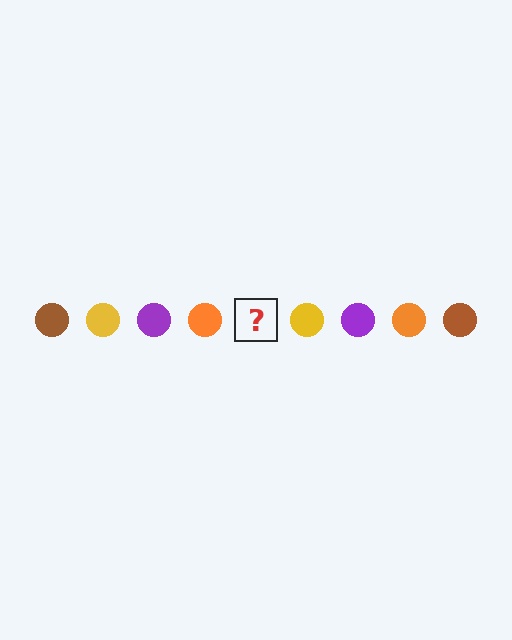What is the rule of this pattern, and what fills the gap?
The rule is that the pattern cycles through brown, yellow, purple, orange circles. The gap should be filled with a brown circle.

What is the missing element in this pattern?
The missing element is a brown circle.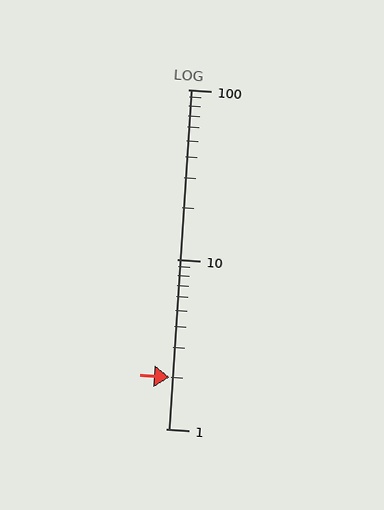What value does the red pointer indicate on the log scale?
The pointer indicates approximately 2.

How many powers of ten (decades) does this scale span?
The scale spans 2 decades, from 1 to 100.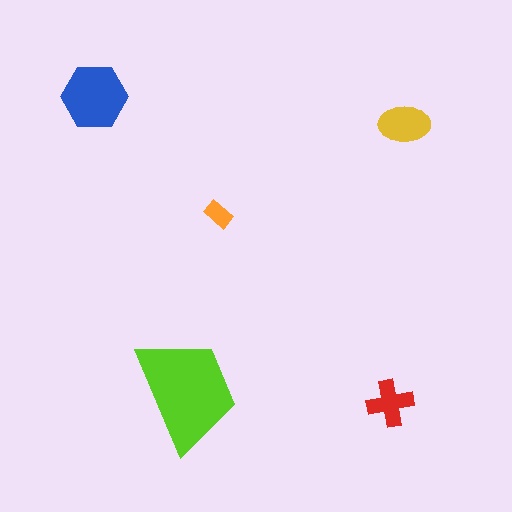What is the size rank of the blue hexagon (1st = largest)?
2nd.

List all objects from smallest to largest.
The orange rectangle, the red cross, the yellow ellipse, the blue hexagon, the lime trapezoid.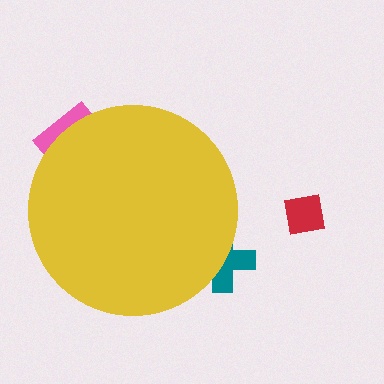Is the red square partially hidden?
No, the red square is fully visible.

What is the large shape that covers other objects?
A yellow circle.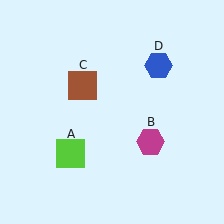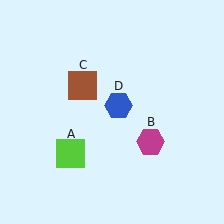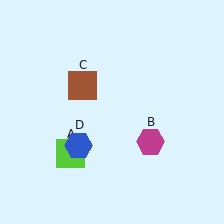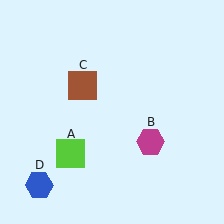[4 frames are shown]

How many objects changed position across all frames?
1 object changed position: blue hexagon (object D).